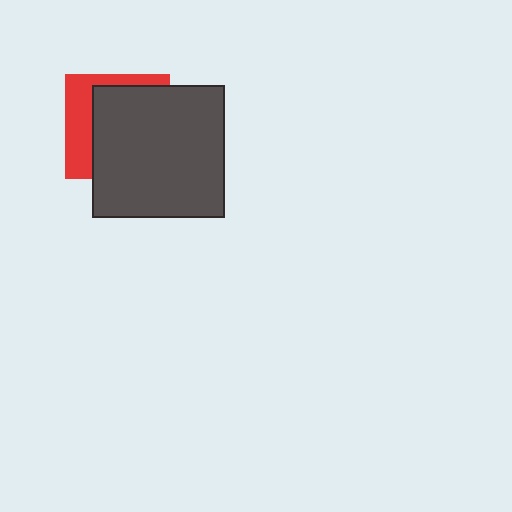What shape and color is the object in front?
The object in front is a dark gray square.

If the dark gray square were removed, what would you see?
You would see the complete red square.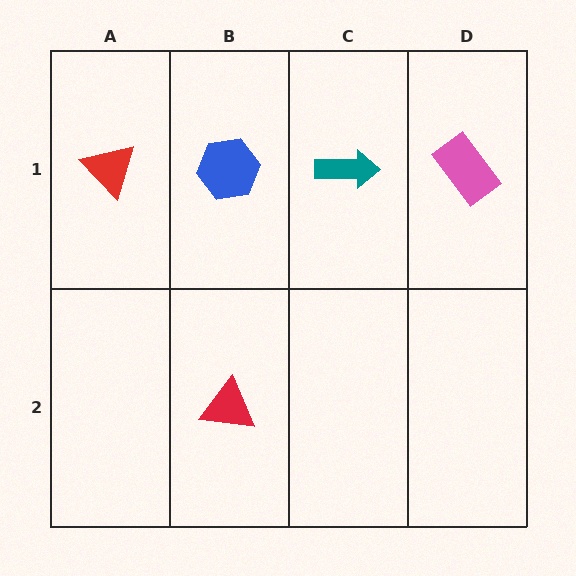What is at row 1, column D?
A pink rectangle.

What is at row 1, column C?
A teal arrow.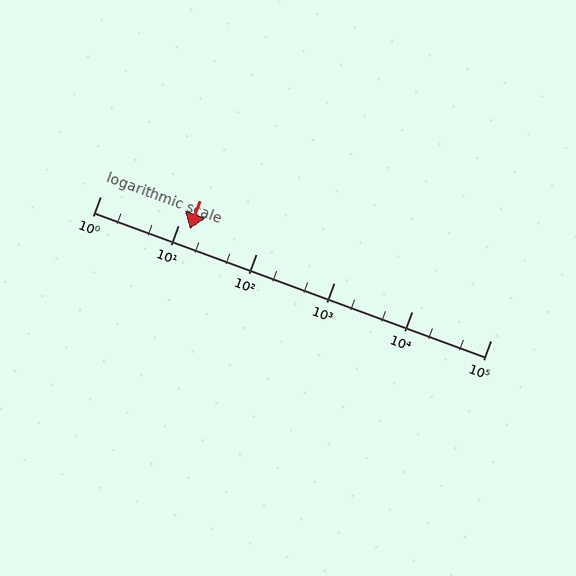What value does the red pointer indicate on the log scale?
The pointer indicates approximately 14.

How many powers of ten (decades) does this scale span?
The scale spans 5 decades, from 1 to 100000.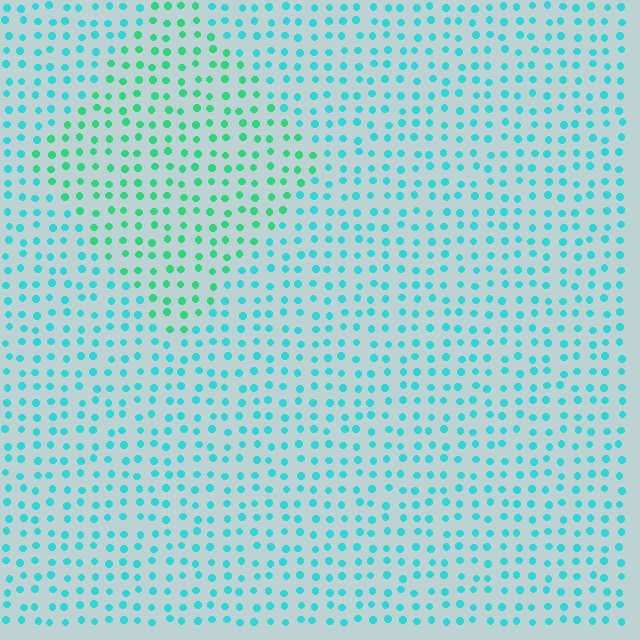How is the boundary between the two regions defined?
The boundary is defined purely by a slight shift in hue (about 32 degrees). Spacing, size, and orientation are identical on both sides.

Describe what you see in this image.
The image is filled with small cyan elements in a uniform arrangement. A diamond-shaped region is visible where the elements are tinted to a slightly different hue, forming a subtle color boundary.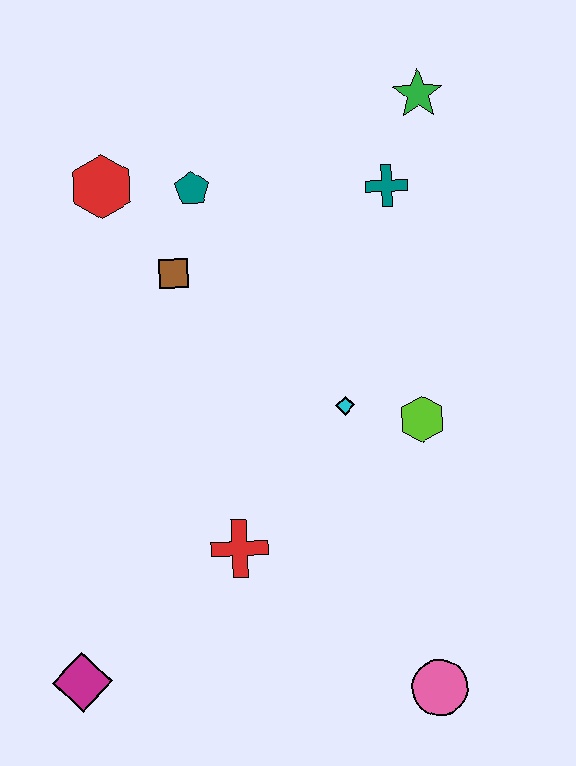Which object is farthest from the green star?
The magenta diamond is farthest from the green star.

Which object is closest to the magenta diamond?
The red cross is closest to the magenta diamond.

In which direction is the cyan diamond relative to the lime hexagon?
The cyan diamond is to the left of the lime hexagon.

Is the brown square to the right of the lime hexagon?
No